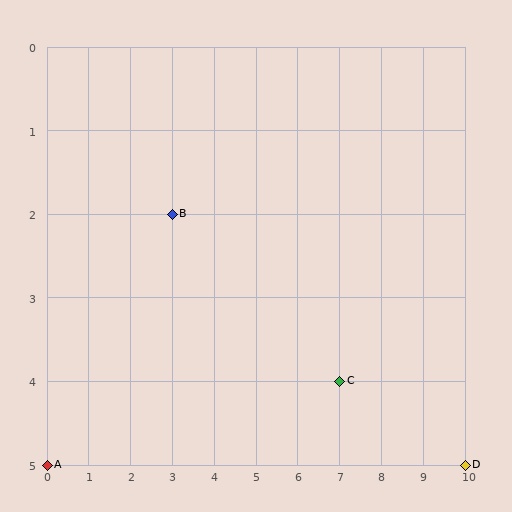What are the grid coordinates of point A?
Point A is at grid coordinates (0, 5).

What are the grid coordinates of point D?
Point D is at grid coordinates (10, 5).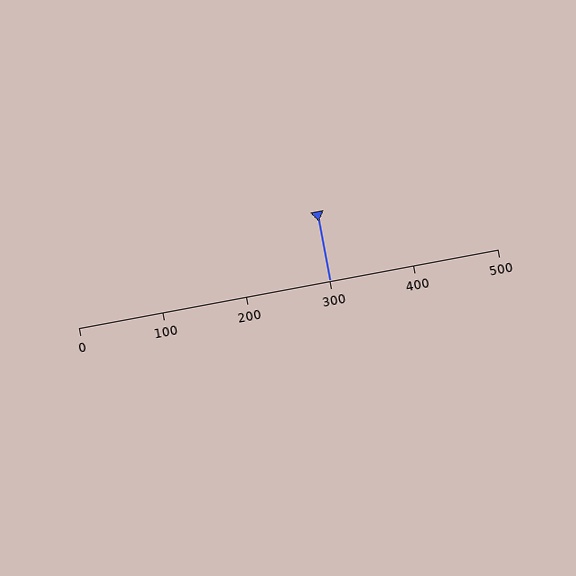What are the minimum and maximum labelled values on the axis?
The axis runs from 0 to 500.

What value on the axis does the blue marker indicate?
The marker indicates approximately 300.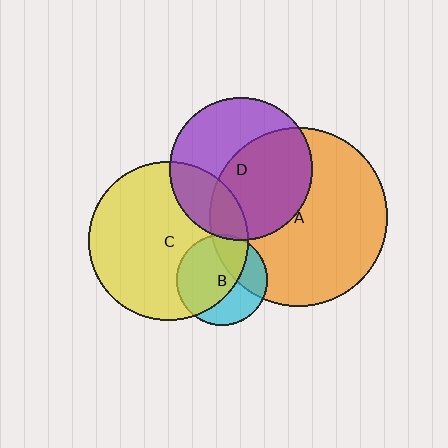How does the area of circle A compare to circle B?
Approximately 3.8 times.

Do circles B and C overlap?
Yes.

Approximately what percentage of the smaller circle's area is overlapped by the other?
Approximately 65%.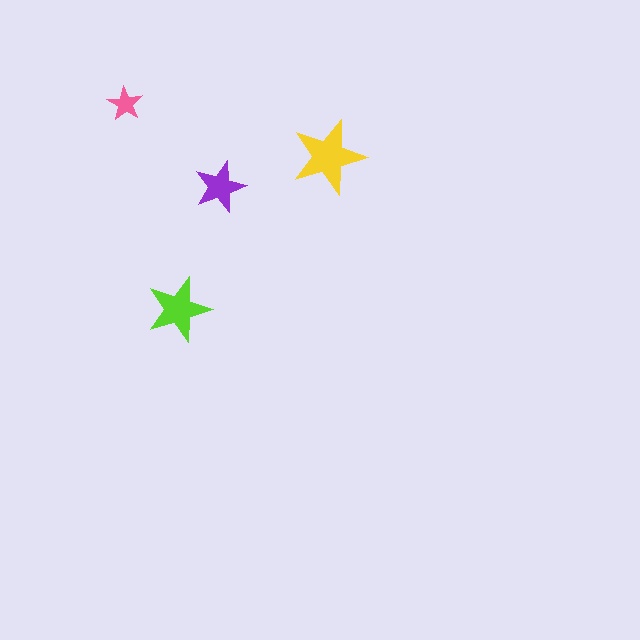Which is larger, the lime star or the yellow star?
The yellow one.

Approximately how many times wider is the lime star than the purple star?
About 1.5 times wider.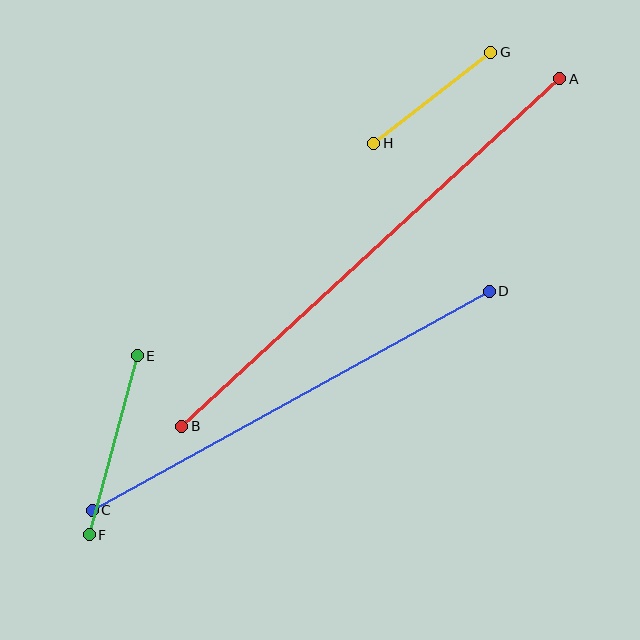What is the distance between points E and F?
The distance is approximately 186 pixels.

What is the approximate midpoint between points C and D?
The midpoint is at approximately (291, 401) pixels.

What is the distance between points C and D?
The distance is approximately 453 pixels.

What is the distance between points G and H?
The distance is approximately 148 pixels.